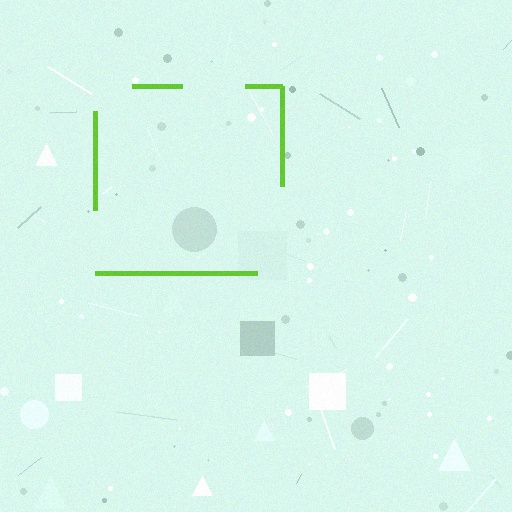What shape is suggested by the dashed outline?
The dashed outline suggests a square.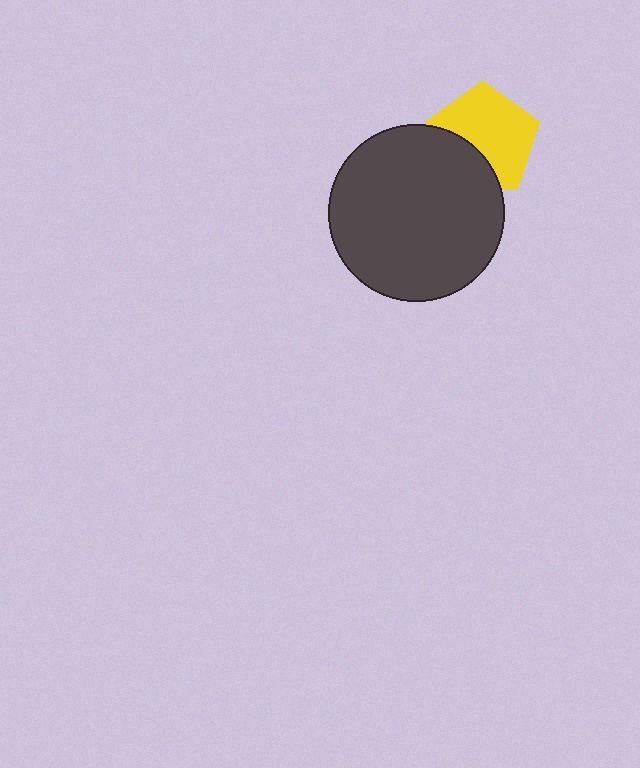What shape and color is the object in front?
The object in front is a dark gray circle.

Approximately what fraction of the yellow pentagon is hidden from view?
Roughly 33% of the yellow pentagon is hidden behind the dark gray circle.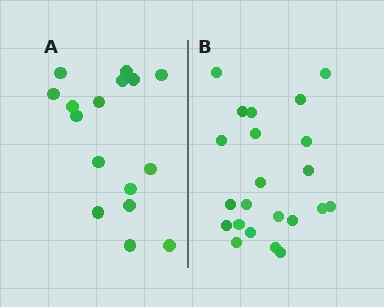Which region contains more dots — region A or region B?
Region B (the right region) has more dots.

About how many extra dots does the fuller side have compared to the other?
Region B has about 6 more dots than region A.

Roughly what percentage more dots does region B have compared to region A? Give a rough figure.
About 40% more.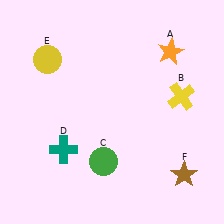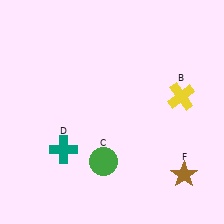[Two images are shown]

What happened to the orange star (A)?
The orange star (A) was removed in Image 2. It was in the top-right area of Image 1.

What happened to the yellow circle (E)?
The yellow circle (E) was removed in Image 2. It was in the top-left area of Image 1.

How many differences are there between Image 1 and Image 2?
There are 2 differences between the two images.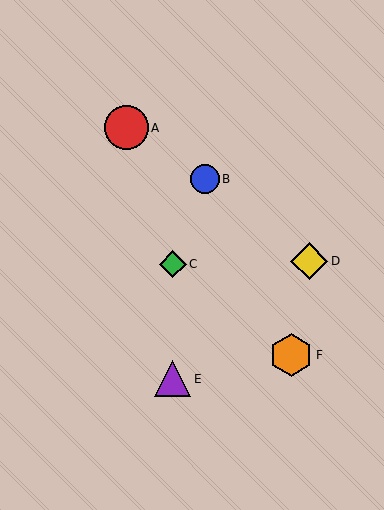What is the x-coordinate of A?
Object A is at x≈126.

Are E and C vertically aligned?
Yes, both are at x≈173.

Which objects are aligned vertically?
Objects C, E are aligned vertically.